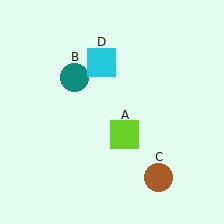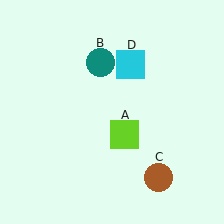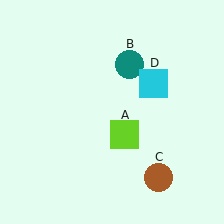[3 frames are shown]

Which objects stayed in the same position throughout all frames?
Lime square (object A) and brown circle (object C) remained stationary.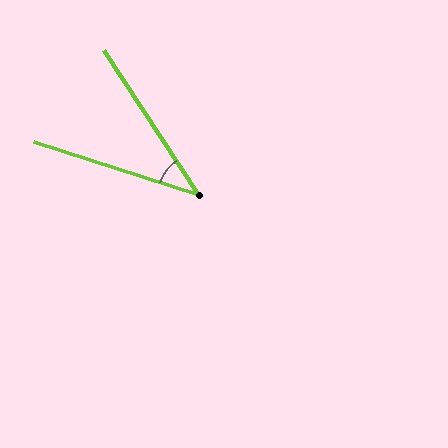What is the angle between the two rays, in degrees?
Approximately 39 degrees.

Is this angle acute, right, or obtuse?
It is acute.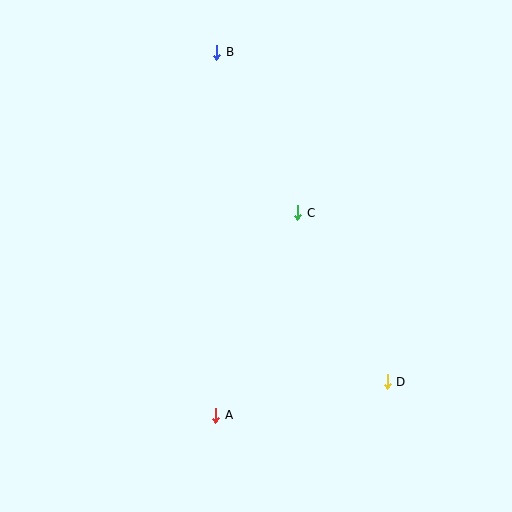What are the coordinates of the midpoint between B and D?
The midpoint between B and D is at (302, 217).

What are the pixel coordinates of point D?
Point D is at (387, 382).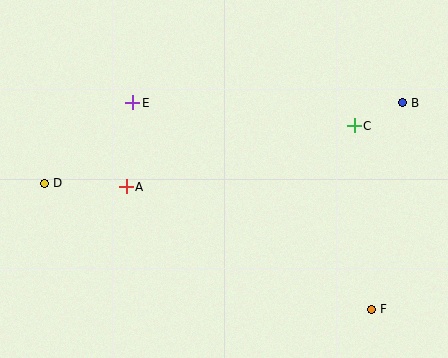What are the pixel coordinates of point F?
Point F is at (371, 309).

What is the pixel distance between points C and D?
The distance between C and D is 315 pixels.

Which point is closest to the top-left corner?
Point E is closest to the top-left corner.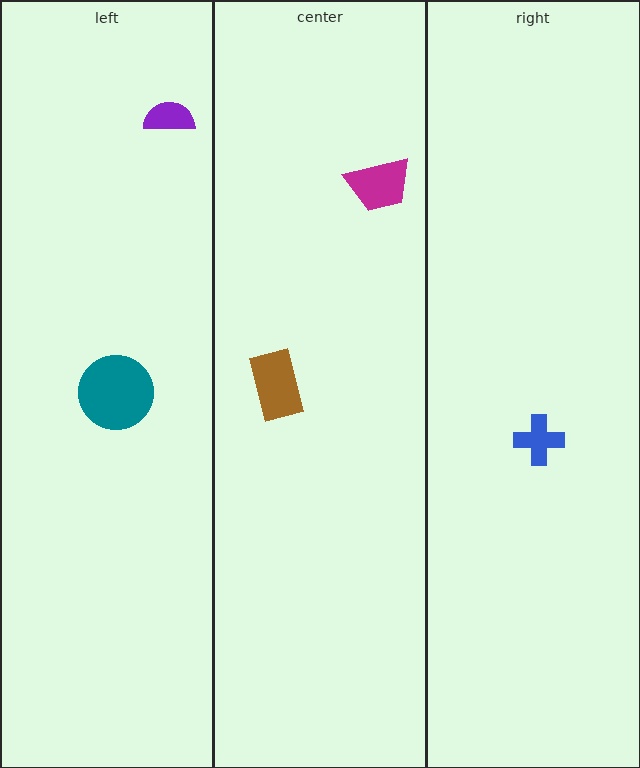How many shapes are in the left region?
2.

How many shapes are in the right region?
1.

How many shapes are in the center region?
2.